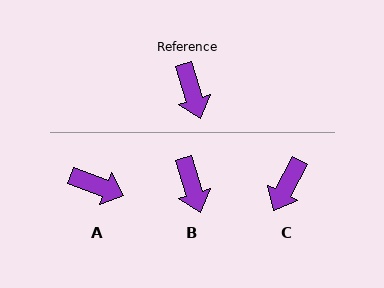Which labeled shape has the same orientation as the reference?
B.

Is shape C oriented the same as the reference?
No, it is off by about 45 degrees.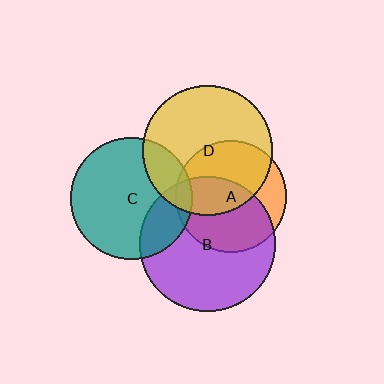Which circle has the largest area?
Circle B (purple).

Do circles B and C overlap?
Yes.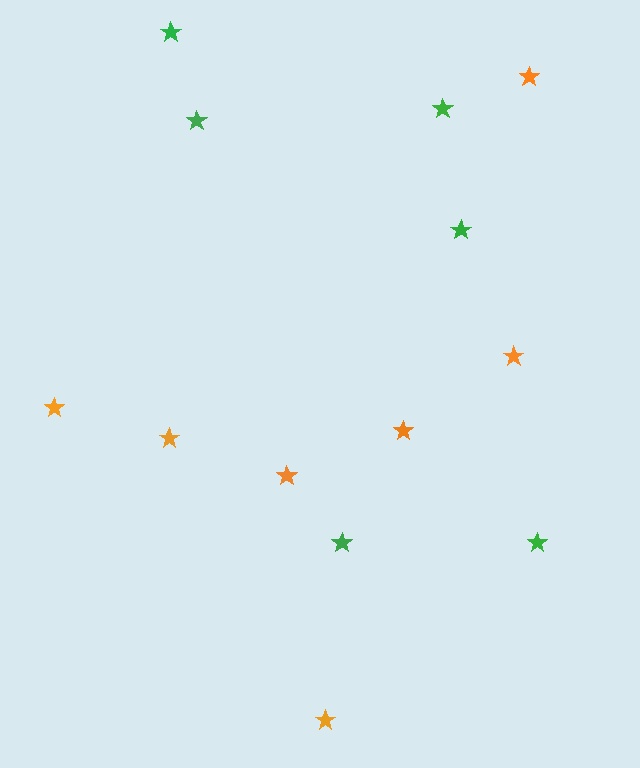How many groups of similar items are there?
There are 2 groups: one group of green stars (6) and one group of orange stars (7).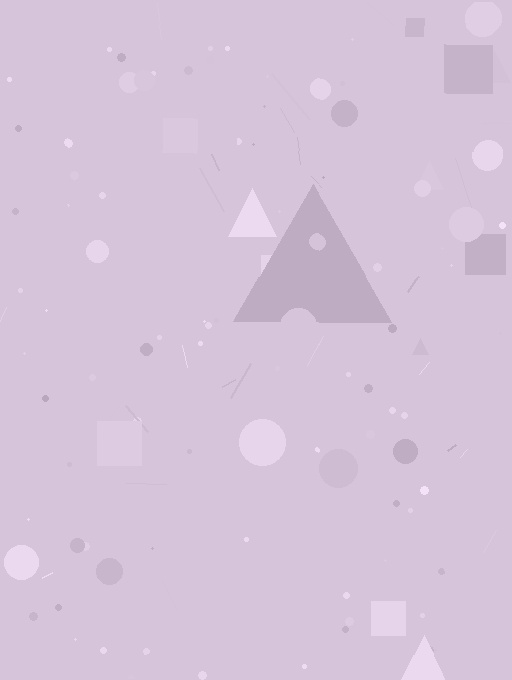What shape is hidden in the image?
A triangle is hidden in the image.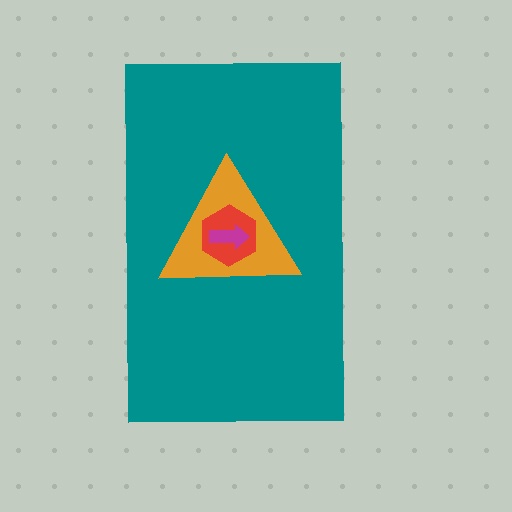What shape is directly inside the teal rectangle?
The orange triangle.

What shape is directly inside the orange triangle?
The red hexagon.